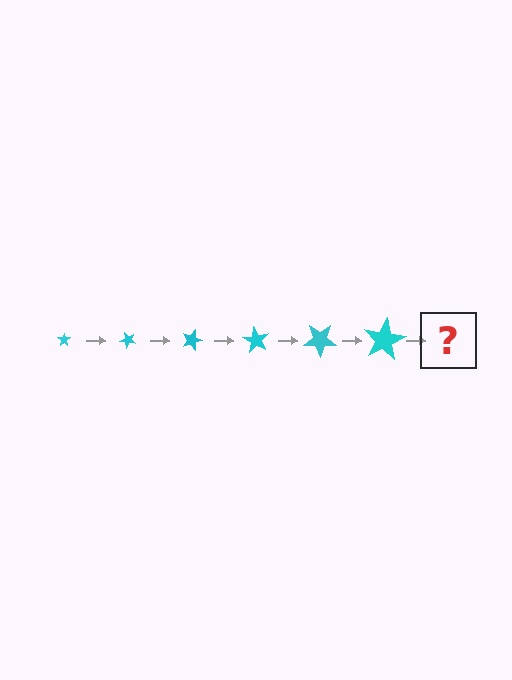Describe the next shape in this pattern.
It should be a star, larger than the previous one and rotated 270 degrees from the start.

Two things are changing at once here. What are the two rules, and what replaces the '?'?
The two rules are that the star grows larger each step and it rotates 45 degrees each step. The '?' should be a star, larger than the previous one and rotated 270 degrees from the start.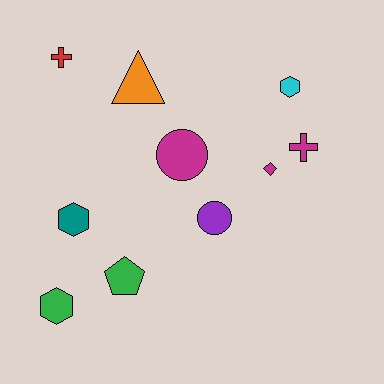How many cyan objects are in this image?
There is 1 cyan object.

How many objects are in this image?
There are 10 objects.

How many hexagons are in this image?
There are 3 hexagons.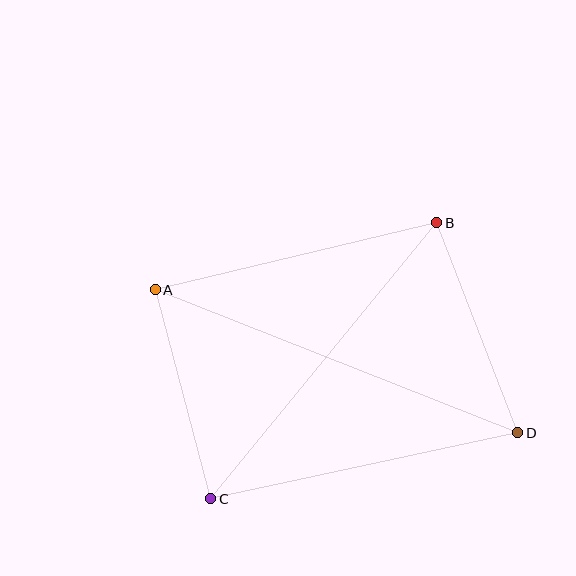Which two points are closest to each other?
Points A and C are closest to each other.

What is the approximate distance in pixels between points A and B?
The distance between A and B is approximately 289 pixels.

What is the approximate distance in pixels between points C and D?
The distance between C and D is approximately 314 pixels.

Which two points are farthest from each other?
Points A and D are farthest from each other.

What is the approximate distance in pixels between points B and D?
The distance between B and D is approximately 225 pixels.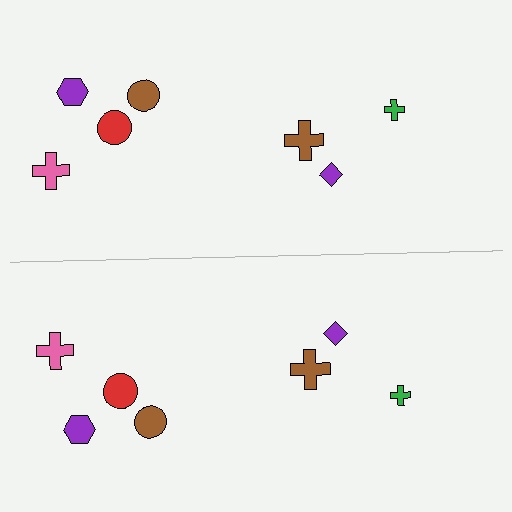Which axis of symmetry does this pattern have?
The pattern has a horizontal axis of symmetry running through the center of the image.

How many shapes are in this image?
There are 14 shapes in this image.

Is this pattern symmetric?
Yes, this pattern has bilateral (reflection) symmetry.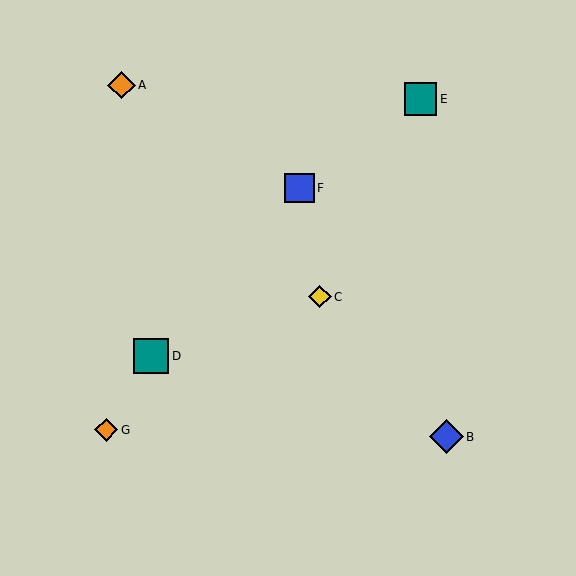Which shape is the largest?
The teal square (labeled D) is the largest.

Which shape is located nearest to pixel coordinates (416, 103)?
The teal square (labeled E) at (421, 99) is nearest to that location.